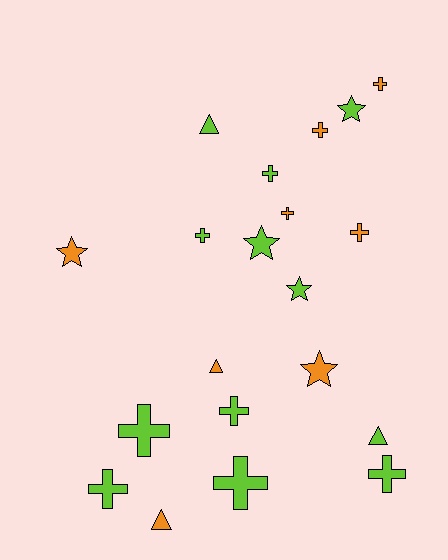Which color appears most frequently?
Lime, with 12 objects.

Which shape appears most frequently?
Cross, with 11 objects.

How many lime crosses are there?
There are 7 lime crosses.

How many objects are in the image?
There are 20 objects.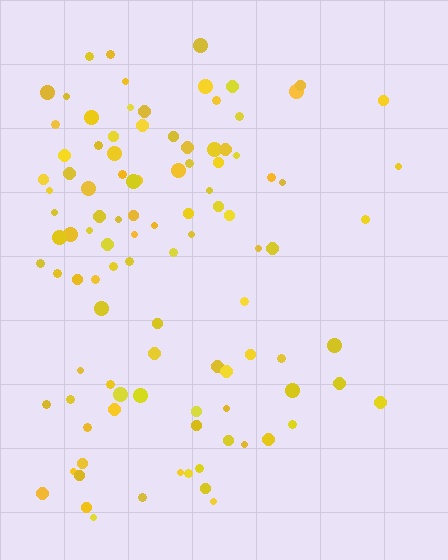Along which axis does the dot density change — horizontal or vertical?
Horizontal.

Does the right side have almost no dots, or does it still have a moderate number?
Still a moderate number, just noticeably fewer than the left.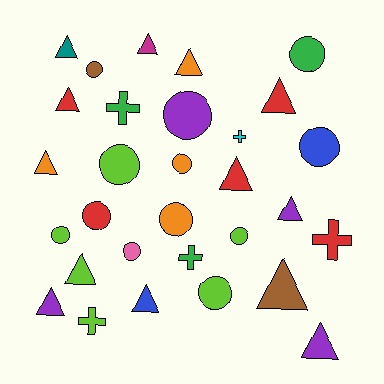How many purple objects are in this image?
There are 4 purple objects.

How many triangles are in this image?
There are 13 triangles.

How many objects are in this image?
There are 30 objects.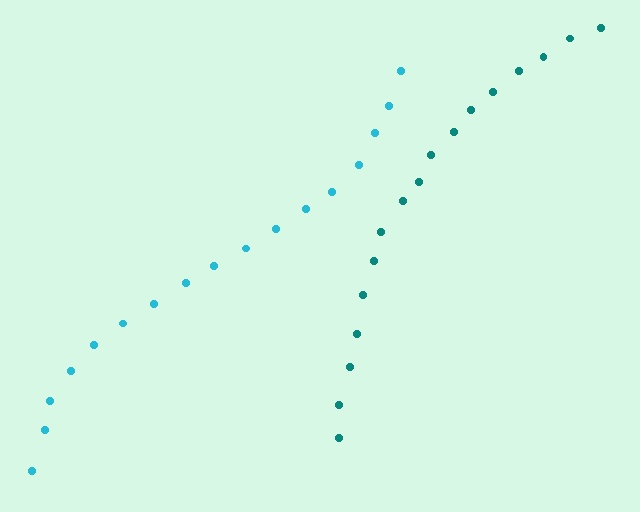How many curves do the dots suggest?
There are 2 distinct paths.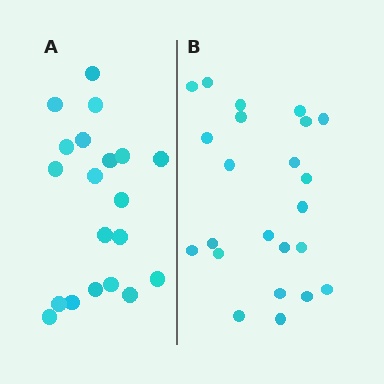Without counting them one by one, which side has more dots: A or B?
Region B (the right region) has more dots.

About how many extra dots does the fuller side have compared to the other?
Region B has just a few more — roughly 2 or 3 more dots than region A.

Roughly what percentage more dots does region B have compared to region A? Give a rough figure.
About 15% more.